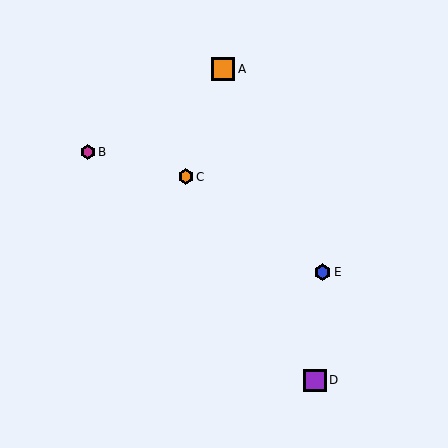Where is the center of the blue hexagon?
The center of the blue hexagon is at (322, 272).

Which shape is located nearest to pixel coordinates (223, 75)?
The orange square (labeled A) at (223, 69) is nearest to that location.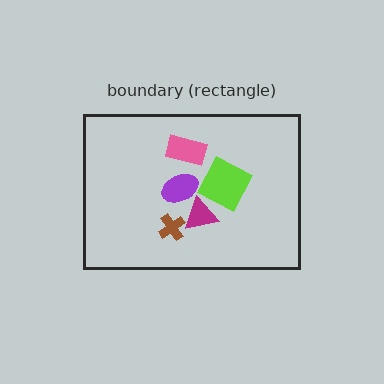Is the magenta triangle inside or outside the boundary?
Inside.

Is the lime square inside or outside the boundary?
Inside.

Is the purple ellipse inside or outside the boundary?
Inside.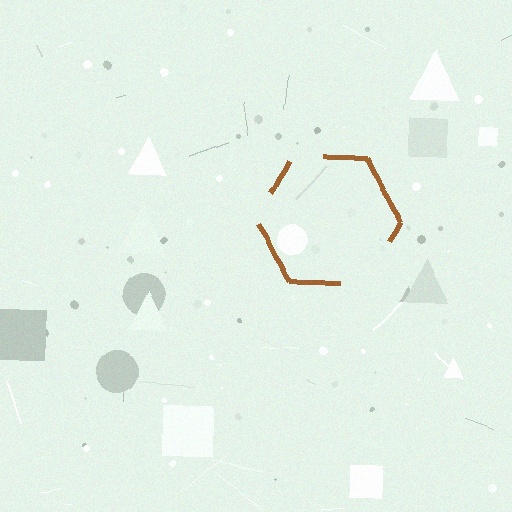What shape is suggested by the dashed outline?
The dashed outline suggests a hexagon.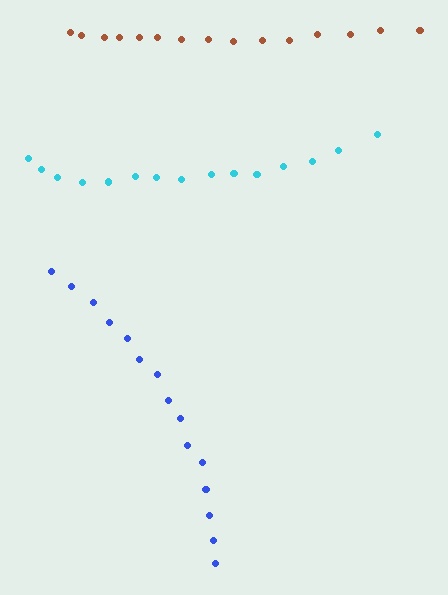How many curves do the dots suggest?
There are 3 distinct paths.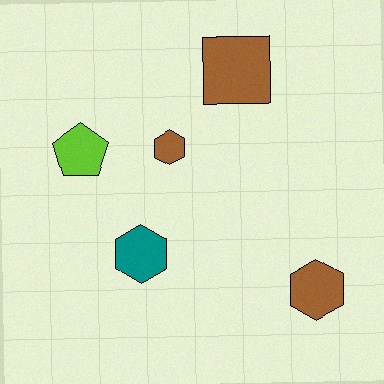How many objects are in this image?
There are 5 objects.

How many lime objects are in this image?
There is 1 lime object.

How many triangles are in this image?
There are no triangles.